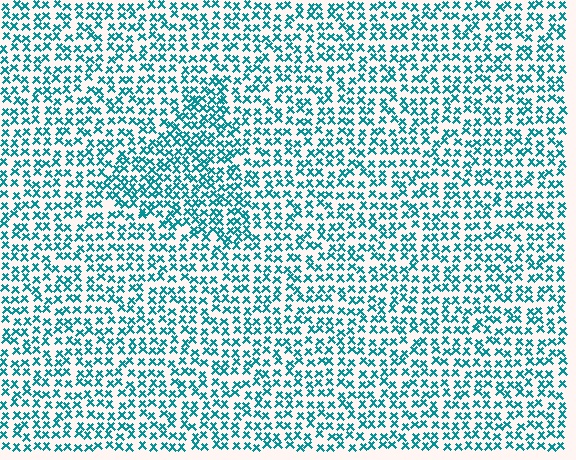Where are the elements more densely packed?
The elements are more densely packed inside the triangle boundary.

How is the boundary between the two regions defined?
The boundary is defined by a change in element density (approximately 1.5x ratio). All elements are the same color, size, and shape.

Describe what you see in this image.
The image contains small teal elements arranged at two different densities. A triangle-shaped region is visible where the elements are more densely packed than the surrounding area.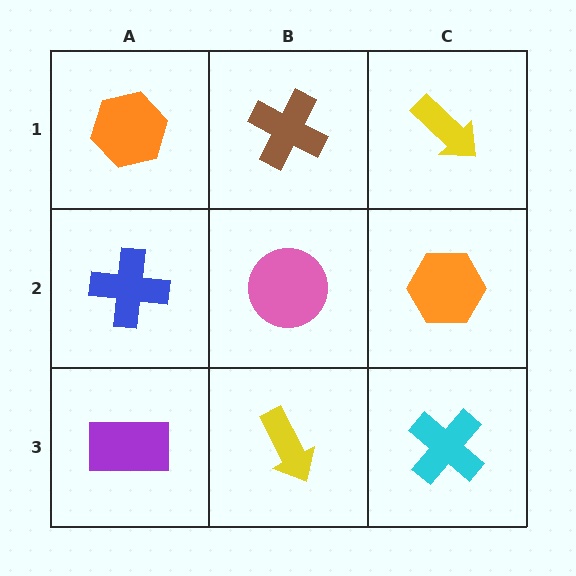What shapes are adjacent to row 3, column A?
A blue cross (row 2, column A), a yellow arrow (row 3, column B).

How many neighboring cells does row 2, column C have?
3.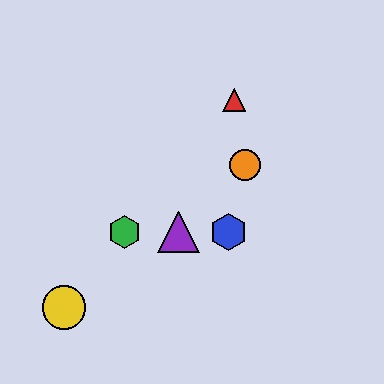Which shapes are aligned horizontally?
The blue hexagon, the green hexagon, the purple triangle are aligned horizontally.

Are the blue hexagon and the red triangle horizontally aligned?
No, the blue hexagon is at y≈232 and the red triangle is at y≈100.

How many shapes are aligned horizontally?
3 shapes (the blue hexagon, the green hexagon, the purple triangle) are aligned horizontally.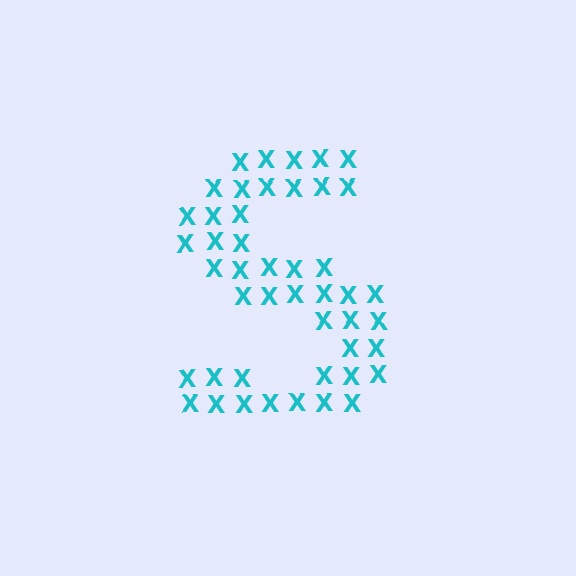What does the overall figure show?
The overall figure shows the letter S.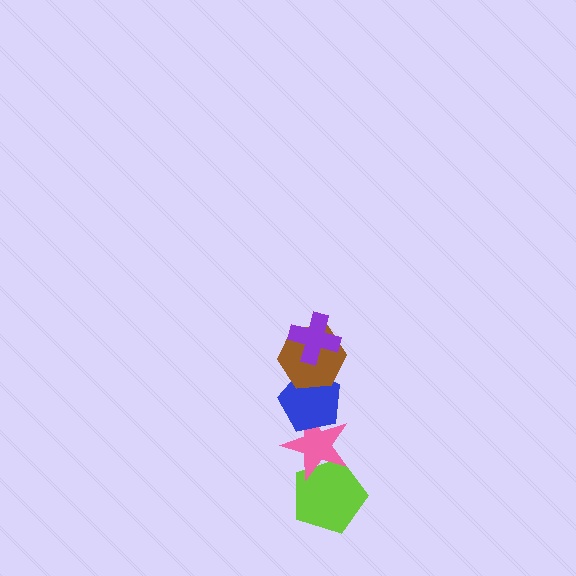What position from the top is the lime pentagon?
The lime pentagon is 5th from the top.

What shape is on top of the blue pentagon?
The brown hexagon is on top of the blue pentagon.